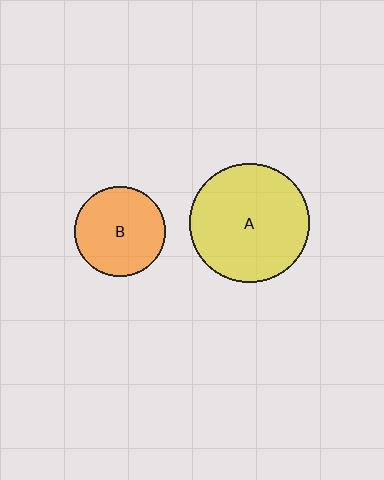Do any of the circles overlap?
No, none of the circles overlap.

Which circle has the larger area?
Circle A (yellow).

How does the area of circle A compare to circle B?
Approximately 1.7 times.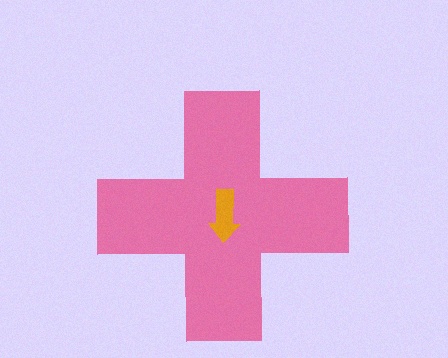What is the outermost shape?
The pink cross.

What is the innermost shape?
The orange arrow.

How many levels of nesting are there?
2.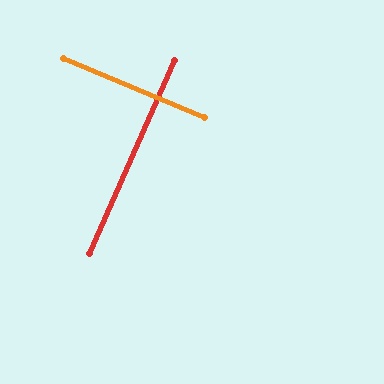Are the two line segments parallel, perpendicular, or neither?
Perpendicular — they meet at approximately 89°.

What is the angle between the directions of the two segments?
Approximately 89 degrees.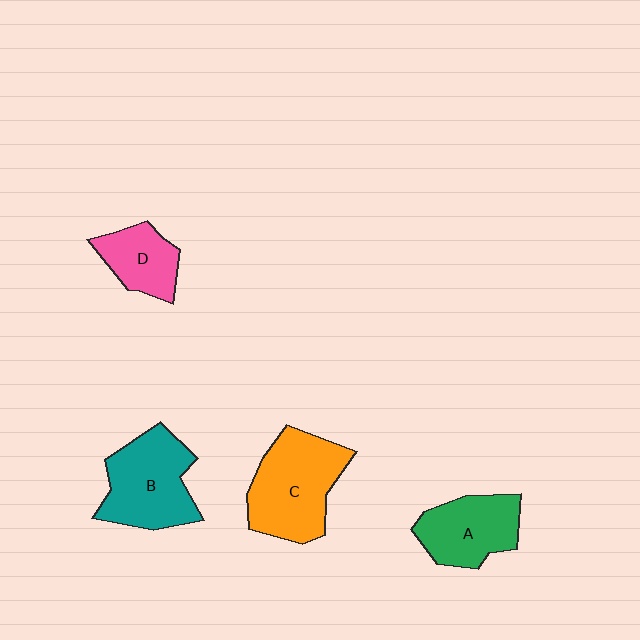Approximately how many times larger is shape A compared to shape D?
Approximately 1.4 times.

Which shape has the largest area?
Shape C (orange).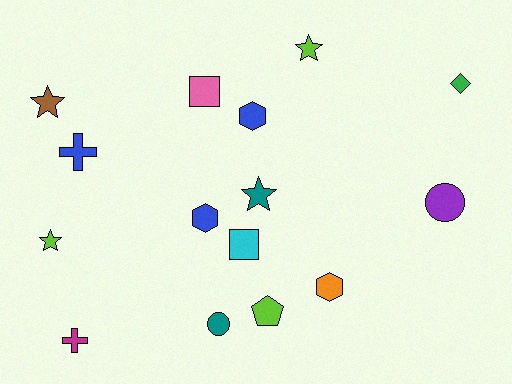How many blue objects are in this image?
There are 3 blue objects.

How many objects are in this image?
There are 15 objects.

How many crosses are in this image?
There are 2 crosses.